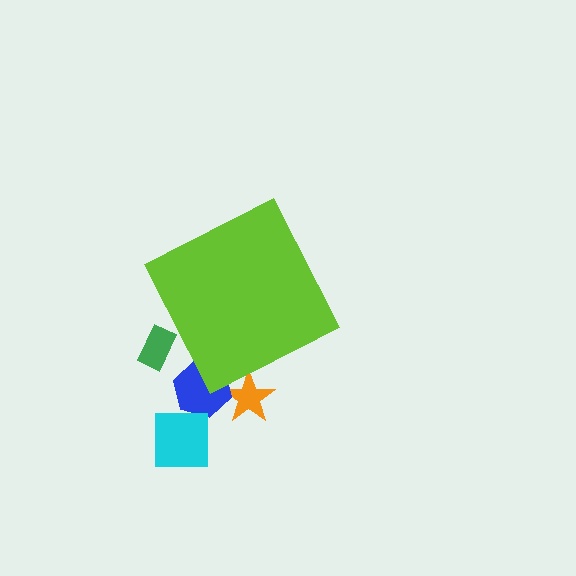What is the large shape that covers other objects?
A lime diamond.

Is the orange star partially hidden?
Yes, the orange star is partially hidden behind the lime diamond.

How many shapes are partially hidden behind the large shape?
3 shapes are partially hidden.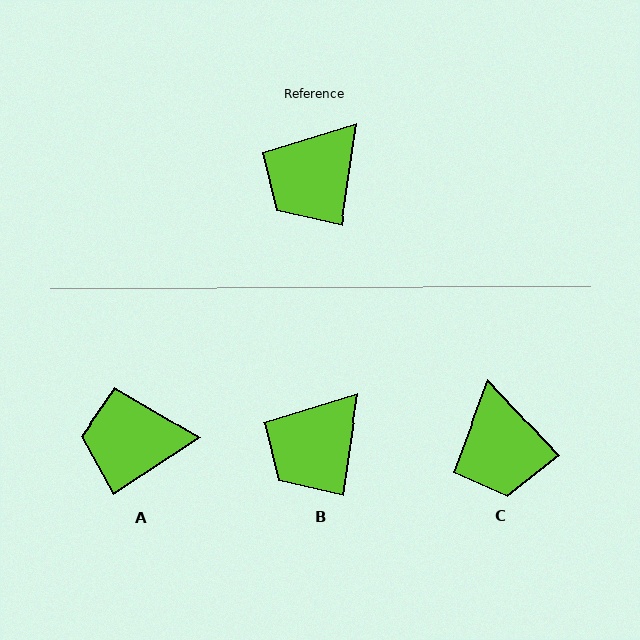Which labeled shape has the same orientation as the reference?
B.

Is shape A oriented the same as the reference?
No, it is off by about 48 degrees.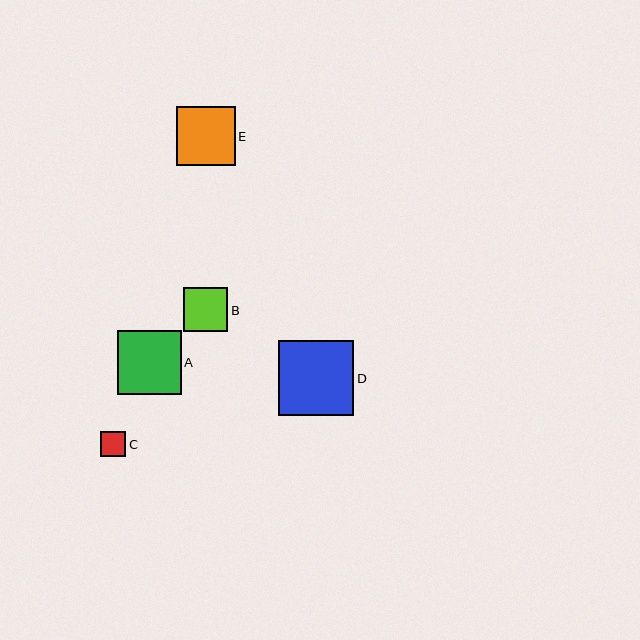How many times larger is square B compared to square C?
Square B is approximately 1.7 times the size of square C.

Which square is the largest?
Square D is the largest with a size of approximately 75 pixels.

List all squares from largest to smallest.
From largest to smallest: D, A, E, B, C.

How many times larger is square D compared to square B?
Square D is approximately 1.7 times the size of square B.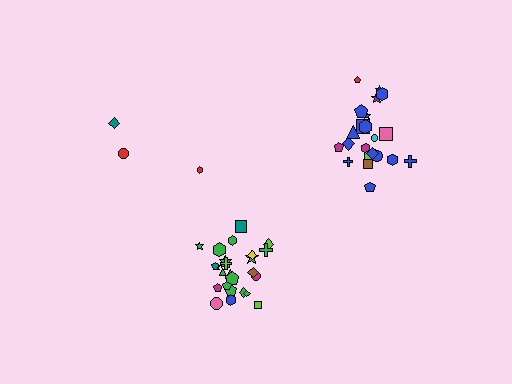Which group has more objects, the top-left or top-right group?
The top-right group.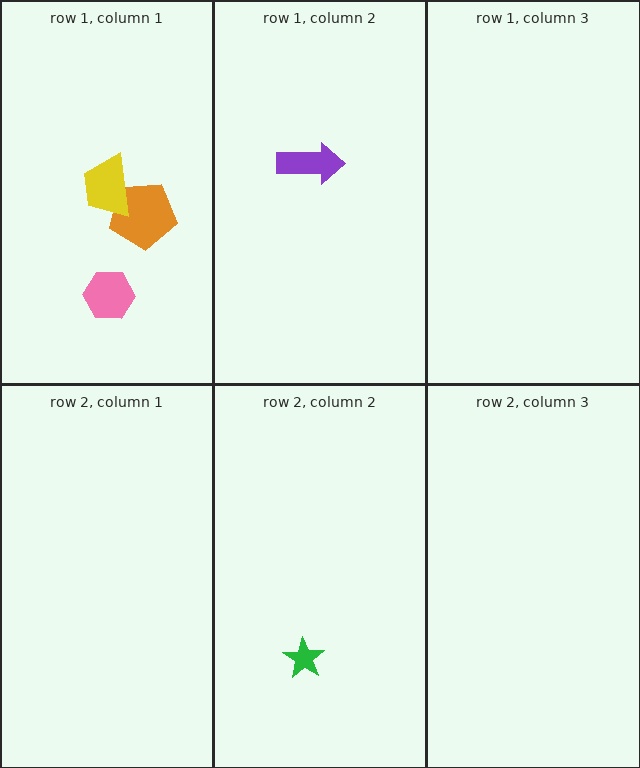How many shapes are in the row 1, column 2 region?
1.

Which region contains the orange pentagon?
The row 1, column 1 region.